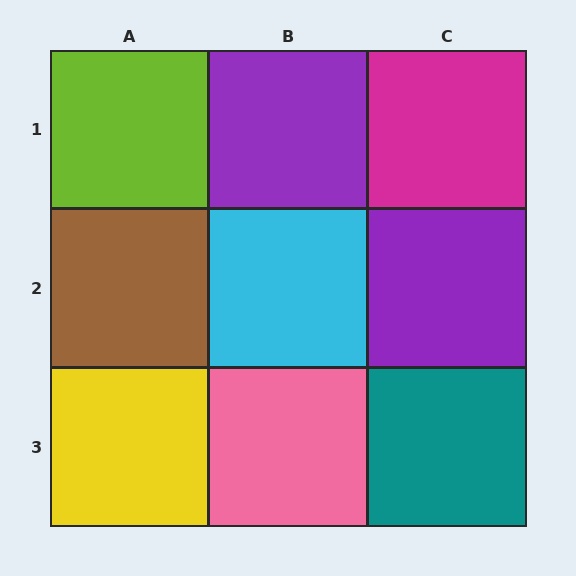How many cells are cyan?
1 cell is cyan.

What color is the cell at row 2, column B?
Cyan.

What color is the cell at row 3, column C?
Teal.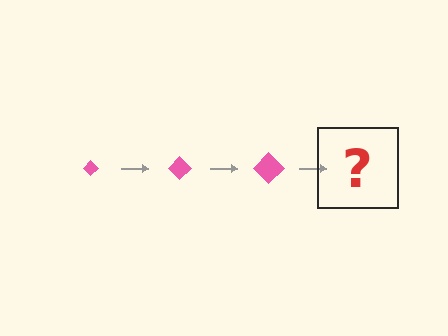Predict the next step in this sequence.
The next step is a pink diamond, larger than the previous one.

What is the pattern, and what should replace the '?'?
The pattern is that the diamond gets progressively larger each step. The '?' should be a pink diamond, larger than the previous one.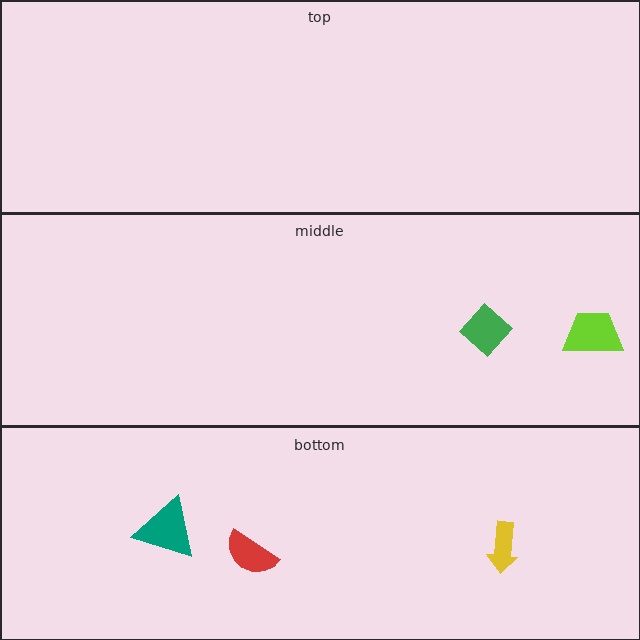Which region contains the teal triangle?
The bottom region.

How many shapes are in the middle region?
2.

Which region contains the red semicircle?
The bottom region.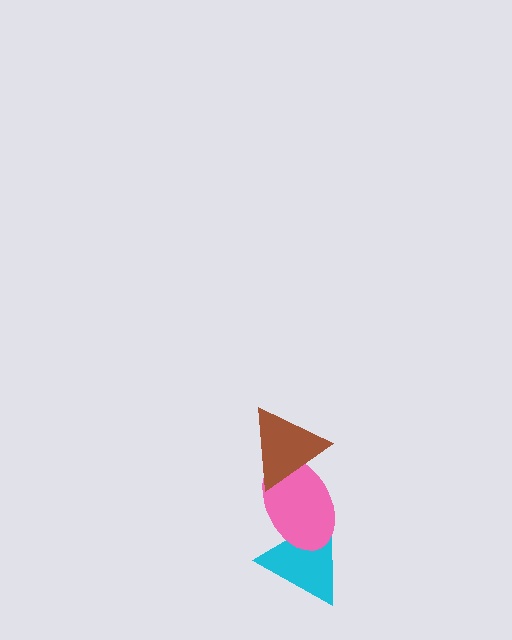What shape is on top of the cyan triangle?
The pink ellipse is on top of the cyan triangle.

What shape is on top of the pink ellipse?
The brown triangle is on top of the pink ellipse.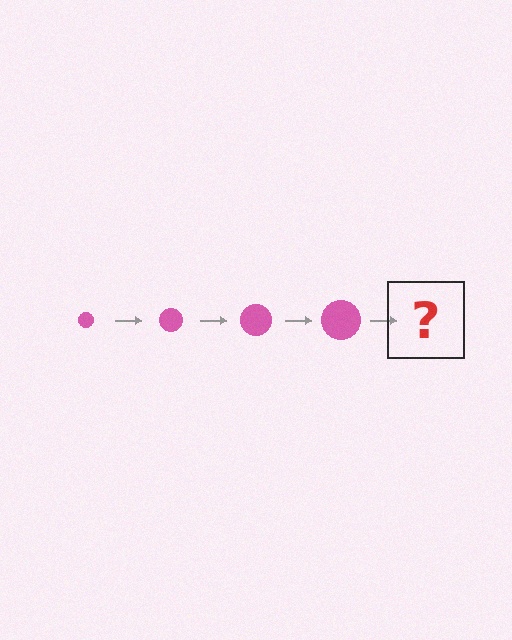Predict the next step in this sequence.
The next step is a pink circle, larger than the previous one.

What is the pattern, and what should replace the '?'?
The pattern is that the circle gets progressively larger each step. The '?' should be a pink circle, larger than the previous one.